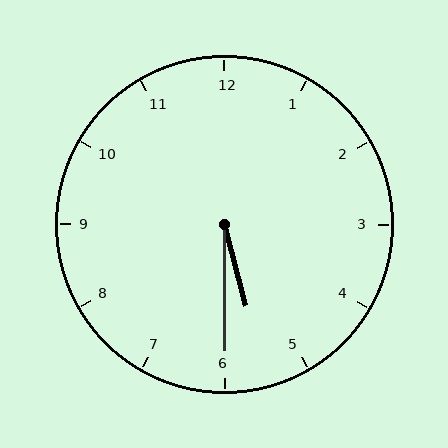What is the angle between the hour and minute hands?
Approximately 15 degrees.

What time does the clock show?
5:30.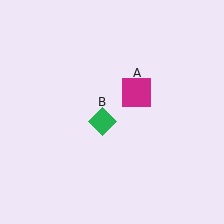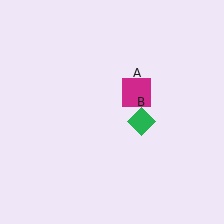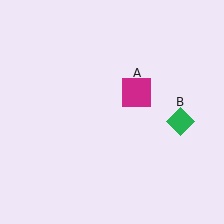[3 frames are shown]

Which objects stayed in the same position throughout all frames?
Magenta square (object A) remained stationary.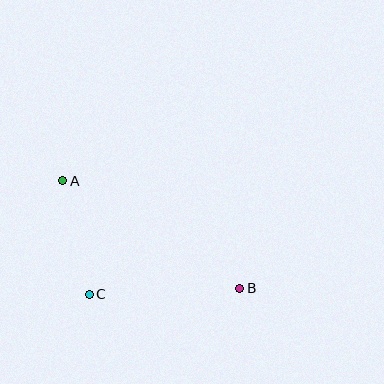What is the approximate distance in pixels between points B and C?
The distance between B and C is approximately 151 pixels.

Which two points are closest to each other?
Points A and C are closest to each other.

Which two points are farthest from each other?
Points A and B are farthest from each other.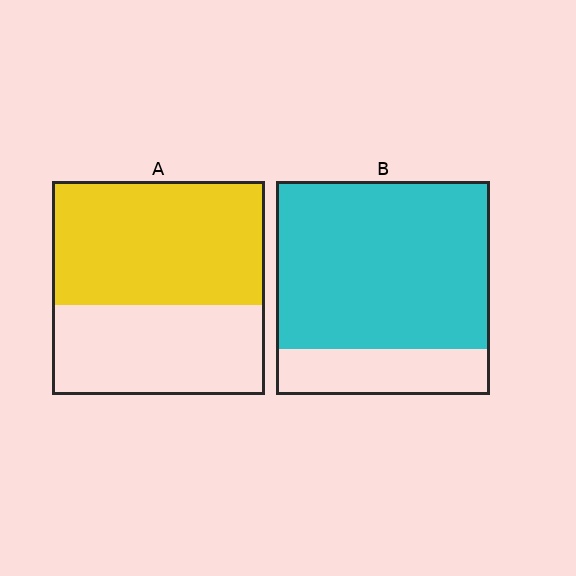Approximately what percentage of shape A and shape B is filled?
A is approximately 60% and B is approximately 80%.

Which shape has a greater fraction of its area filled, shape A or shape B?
Shape B.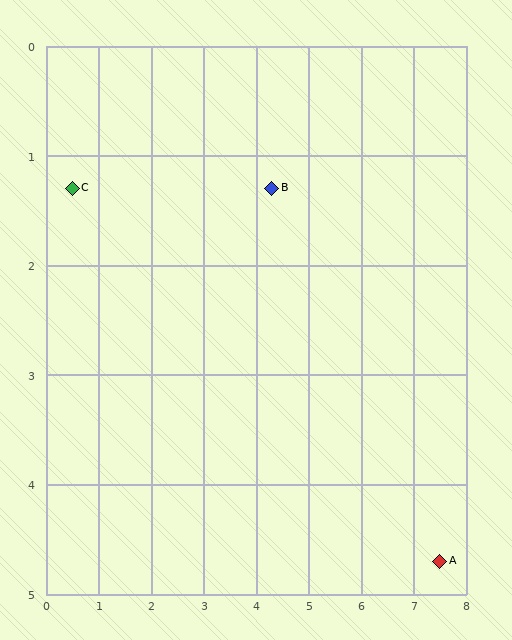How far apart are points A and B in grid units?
Points A and B are about 4.7 grid units apart.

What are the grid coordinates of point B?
Point B is at approximately (4.3, 1.3).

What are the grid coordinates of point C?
Point C is at approximately (0.5, 1.3).